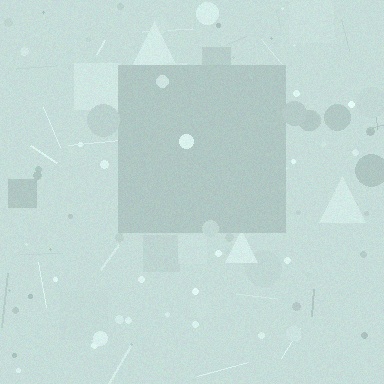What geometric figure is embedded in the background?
A square is embedded in the background.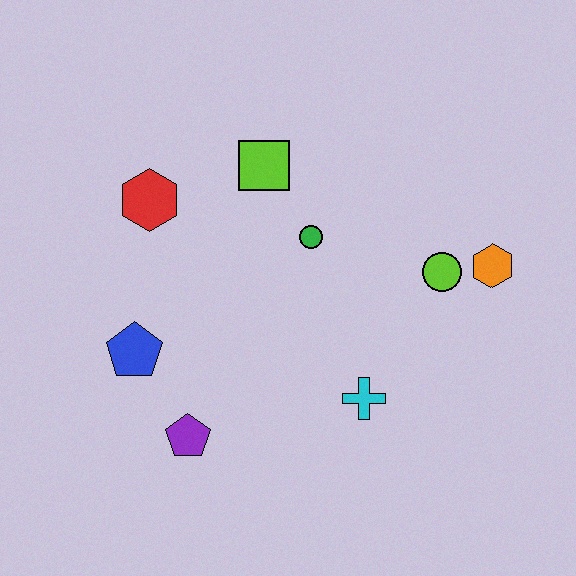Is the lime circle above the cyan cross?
Yes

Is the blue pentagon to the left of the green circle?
Yes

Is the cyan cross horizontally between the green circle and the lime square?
No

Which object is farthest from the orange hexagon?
The blue pentagon is farthest from the orange hexagon.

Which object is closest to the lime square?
The green circle is closest to the lime square.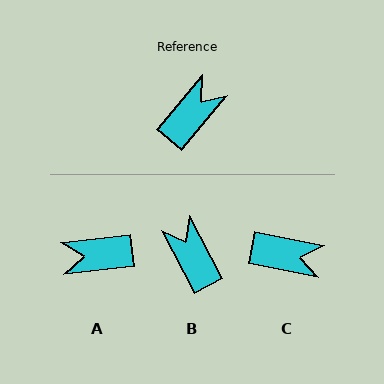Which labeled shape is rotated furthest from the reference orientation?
A, about 136 degrees away.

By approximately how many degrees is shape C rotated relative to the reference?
Approximately 62 degrees clockwise.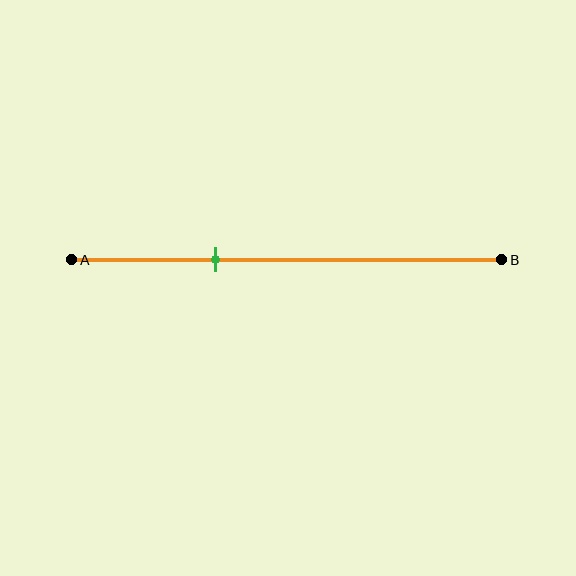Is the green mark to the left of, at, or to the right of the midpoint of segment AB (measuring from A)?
The green mark is to the left of the midpoint of segment AB.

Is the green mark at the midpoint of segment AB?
No, the mark is at about 35% from A, not at the 50% midpoint.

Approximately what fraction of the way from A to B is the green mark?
The green mark is approximately 35% of the way from A to B.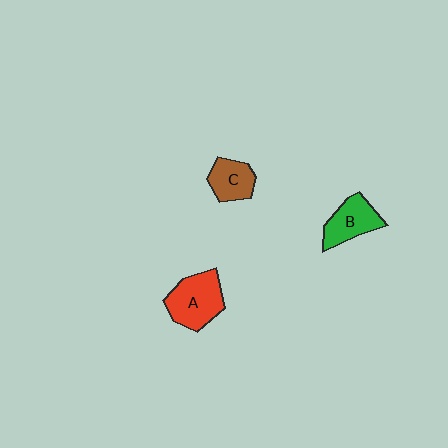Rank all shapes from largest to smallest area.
From largest to smallest: A (red), B (green), C (brown).